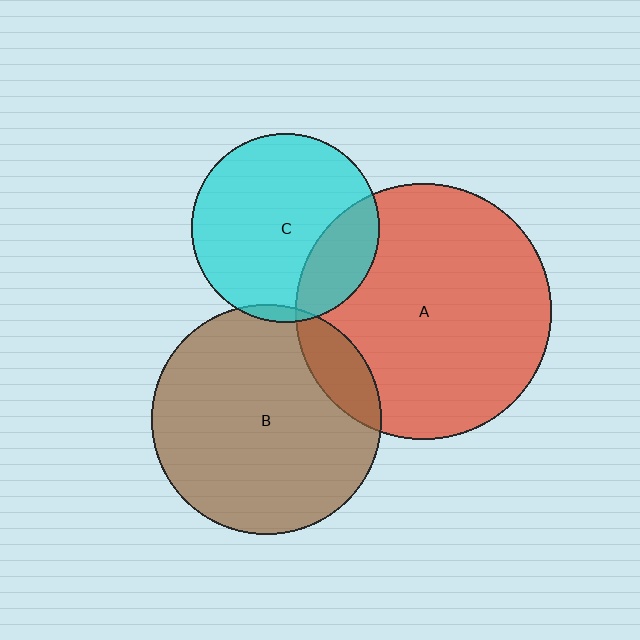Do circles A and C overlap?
Yes.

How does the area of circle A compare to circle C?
Approximately 1.8 times.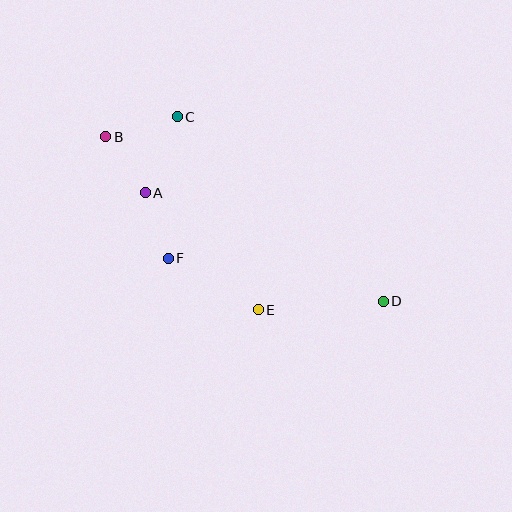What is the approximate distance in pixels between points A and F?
The distance between A and F is approximately 69 pixels.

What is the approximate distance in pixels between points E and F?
The distance between E and F is approximately 104 pixels.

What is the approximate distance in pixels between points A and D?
The distance between A and D is approximately 261 pixels.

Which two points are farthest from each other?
Points B and D are farthest from each other.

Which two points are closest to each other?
Points A and B are closest to each other.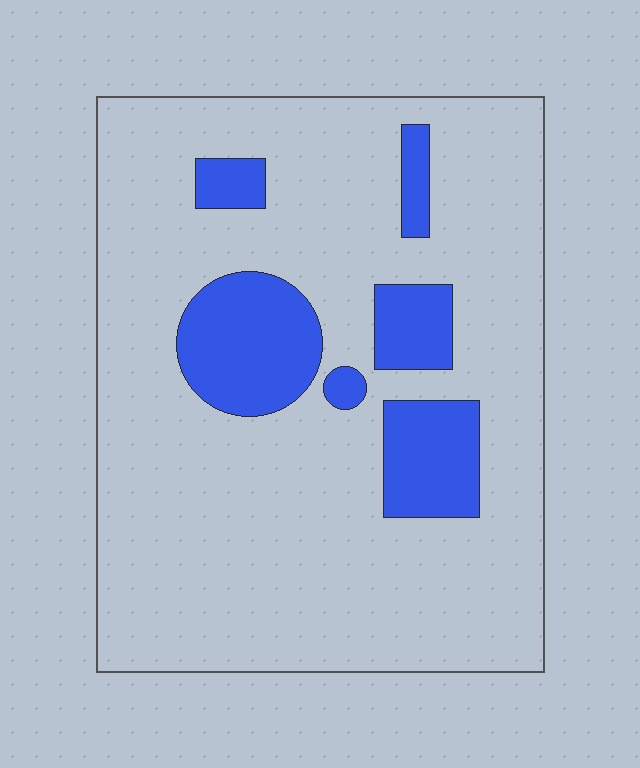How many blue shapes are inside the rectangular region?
6.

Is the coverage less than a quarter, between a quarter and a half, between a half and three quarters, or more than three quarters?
Less than a quarter.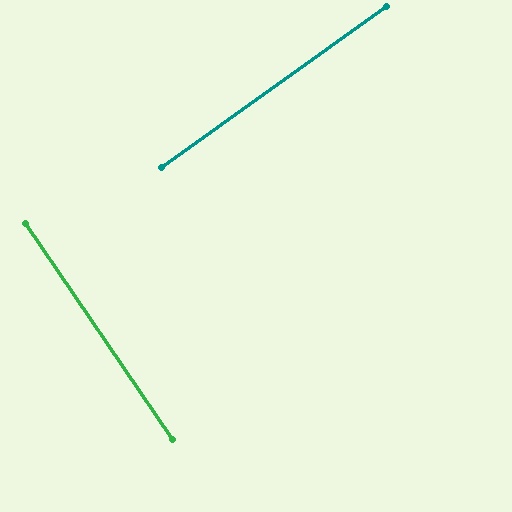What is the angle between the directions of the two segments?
Approximately 88 degrees.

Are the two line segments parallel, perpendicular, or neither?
Perpendicular — they meet at approximately 88°.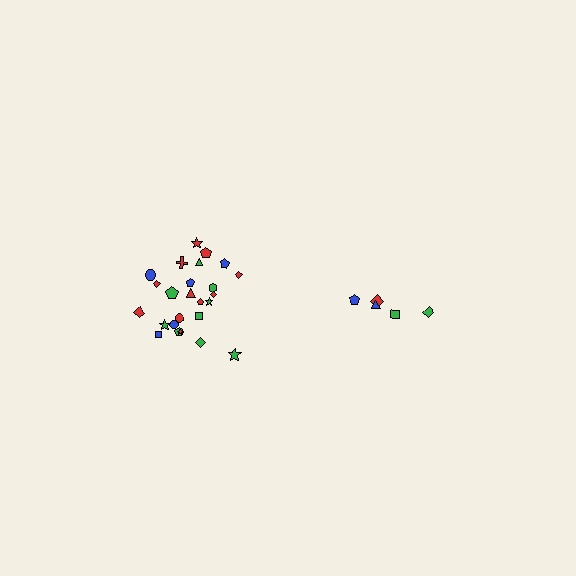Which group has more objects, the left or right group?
The left group.